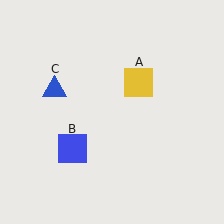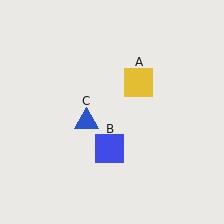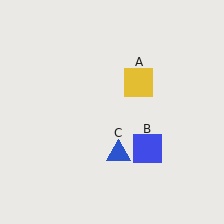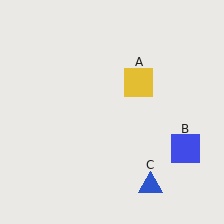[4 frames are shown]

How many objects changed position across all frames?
2 objects changed position: blue square (object B), blue triangle (object C).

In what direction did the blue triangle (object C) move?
The blue triangle (object C) moved down and to the right.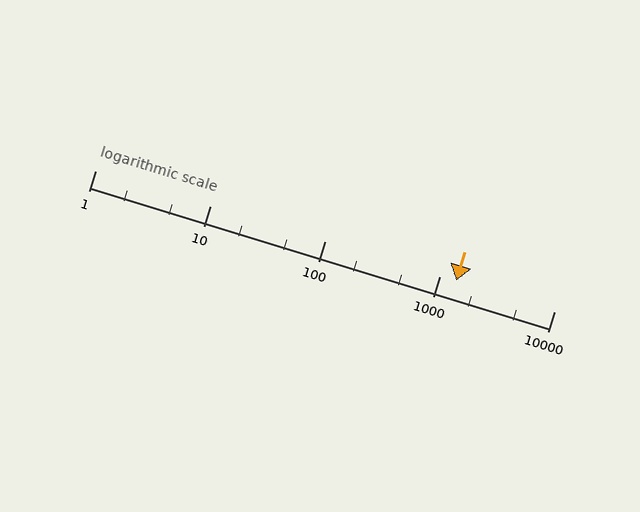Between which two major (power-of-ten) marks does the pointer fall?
The pointer is between 1000 and 10000.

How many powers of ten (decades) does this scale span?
The scale spans 4 decades, from 1 to 10000.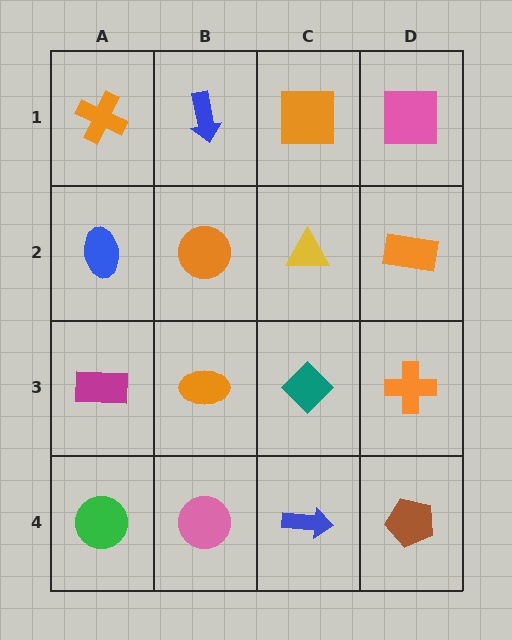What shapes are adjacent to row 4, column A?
A magenta rectangle (row 3, column A), a pink circle (row 4, column B).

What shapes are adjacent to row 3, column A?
A blue ellipse (row 2, column A), a green circle (row 4, column A), an orange ellipse (row 3, column B).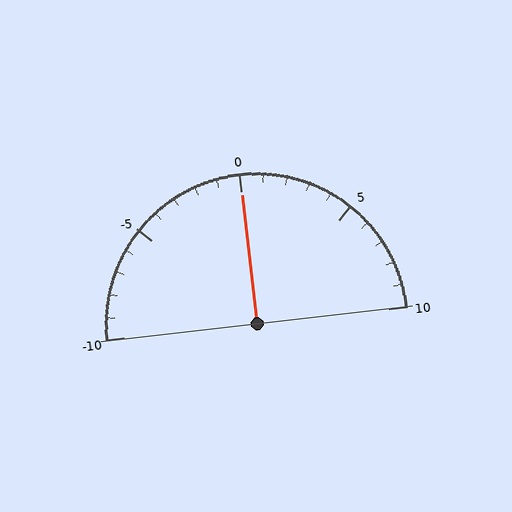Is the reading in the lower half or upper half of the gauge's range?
The reading is in the upper half of the range (-10 to 10).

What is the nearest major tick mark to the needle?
The nearest major tick mark is 0.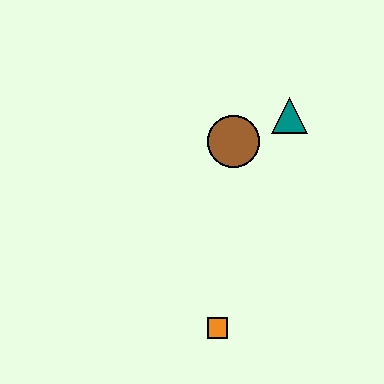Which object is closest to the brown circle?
The teal triangle is closest to the brown circle.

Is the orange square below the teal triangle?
Yes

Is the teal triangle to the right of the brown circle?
Yes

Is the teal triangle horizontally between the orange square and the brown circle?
No